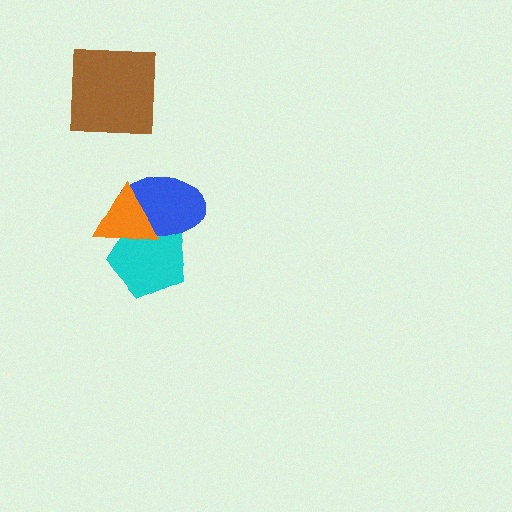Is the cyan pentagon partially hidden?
Yes, it is partially covered by another shape.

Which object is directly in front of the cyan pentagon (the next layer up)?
The blue ellipse is directly in front of the cyan pentagon.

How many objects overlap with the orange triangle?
2 objects overlap with the orange triangle.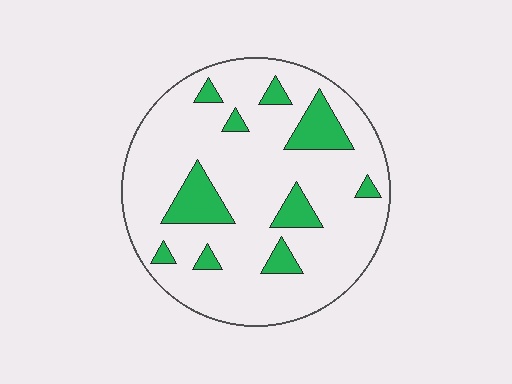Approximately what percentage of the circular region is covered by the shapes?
Approximately 15%.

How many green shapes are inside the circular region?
10.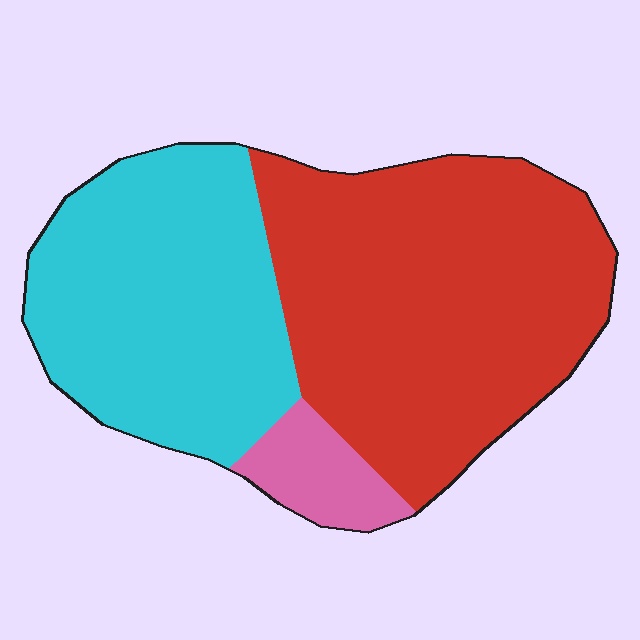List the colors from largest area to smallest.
From largest to smallest: red, cyan, pink.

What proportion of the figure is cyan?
Cyan covers around 40% of the figure.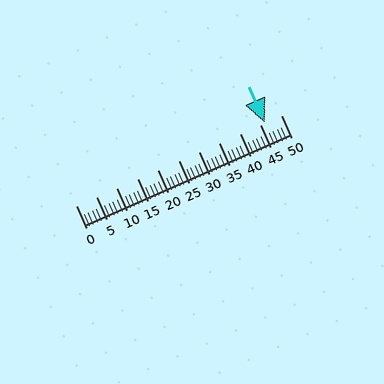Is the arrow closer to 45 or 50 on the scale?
The arrow is closer to 45.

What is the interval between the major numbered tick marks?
The major tick marks are spaced 5 units apart.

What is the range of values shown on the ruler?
The ruler shows values from 0 to 50.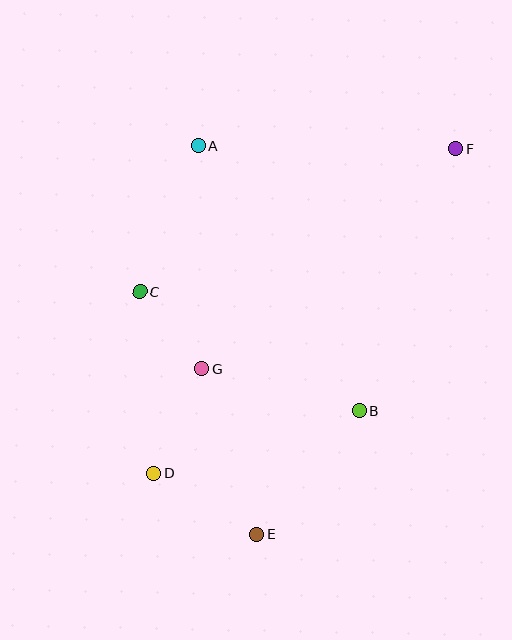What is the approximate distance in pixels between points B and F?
The distance between B and F is approximately 280 pixels.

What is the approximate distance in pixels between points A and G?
The distance between A and G is approximately 223 pixels.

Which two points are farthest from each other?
Points D and F are farthest from each other.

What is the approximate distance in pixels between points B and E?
The distance between B and E is approximately 161 pixels.